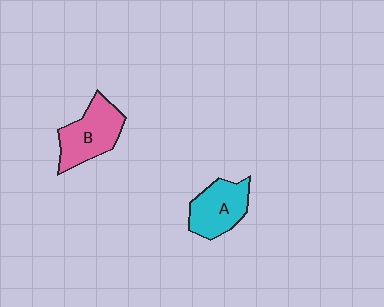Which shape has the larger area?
Shape B (pink).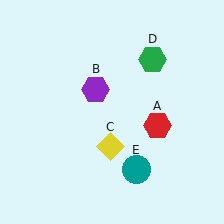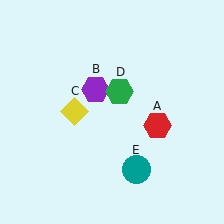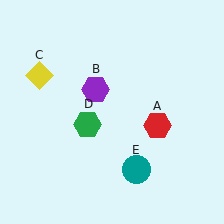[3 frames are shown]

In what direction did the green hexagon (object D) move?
The green hexagon (object D) moved down and to the left.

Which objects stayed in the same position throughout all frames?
Red hexagon (object A) and purple hexagon (object B) and teal circle (object E) remained stationary.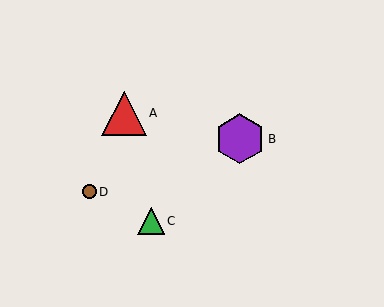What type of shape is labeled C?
Shape C is a green triangle.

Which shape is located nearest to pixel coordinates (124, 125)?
The red triangle (labeled A) at (124, 113) is nearest to that location.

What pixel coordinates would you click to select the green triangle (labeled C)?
Click at (151, 221) to select the green triangle C.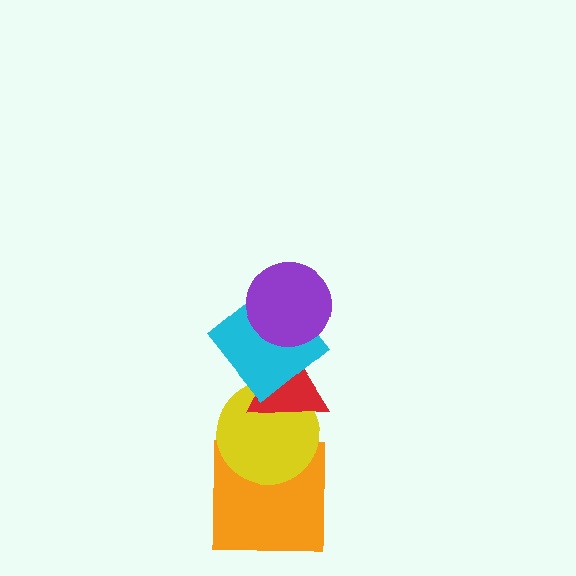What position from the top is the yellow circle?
The yellow circle is 4th from the top.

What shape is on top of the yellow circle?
The red triangle is on top of the yellow circle.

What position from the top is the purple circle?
The purple circle is 1st from the top.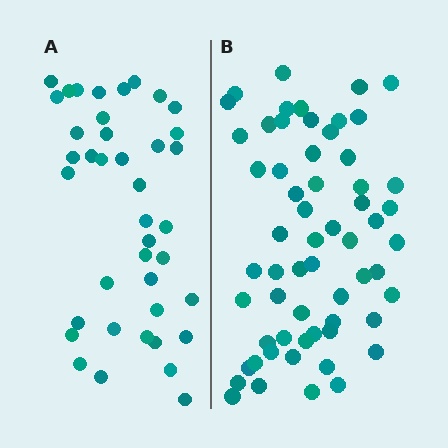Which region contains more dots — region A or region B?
Region B (the right region) has more dots.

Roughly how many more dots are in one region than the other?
Region B has approximately 20 more dots than region A.